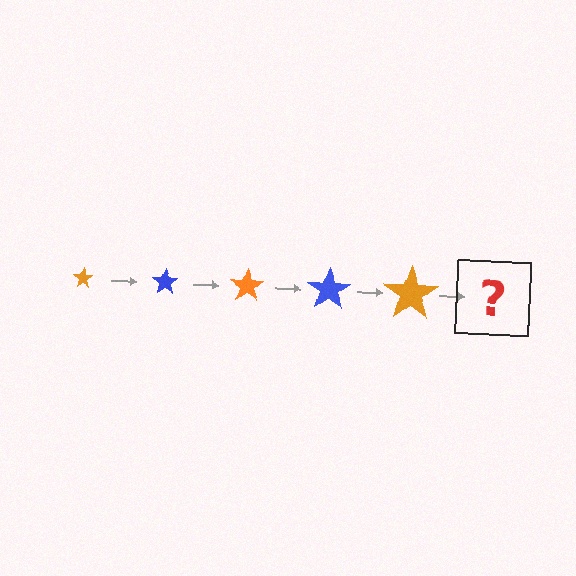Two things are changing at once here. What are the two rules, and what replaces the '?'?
The two rules are that the star grows larger each step and the color cycles through orange and blue. The '?' should be a blue star, larger than the previous one.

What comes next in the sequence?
The next element should be a blue star, larger than the previous one.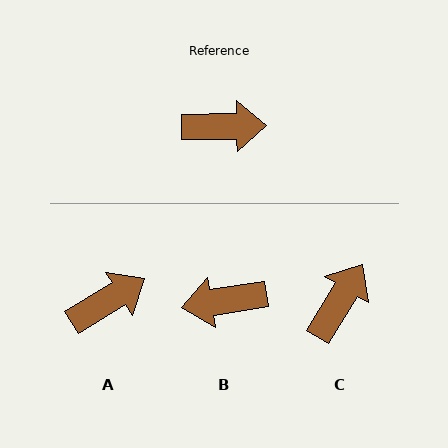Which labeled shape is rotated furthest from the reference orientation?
B, about 172 degrees away.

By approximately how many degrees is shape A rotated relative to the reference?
Approximately 31 degrees counter-clockwise.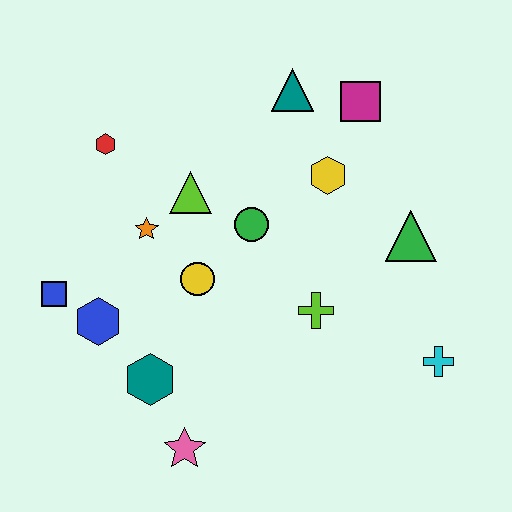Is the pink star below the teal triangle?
Yes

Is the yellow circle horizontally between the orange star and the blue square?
No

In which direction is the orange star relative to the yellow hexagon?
The orange star is to the left of the yellow hexagon.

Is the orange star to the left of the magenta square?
Yes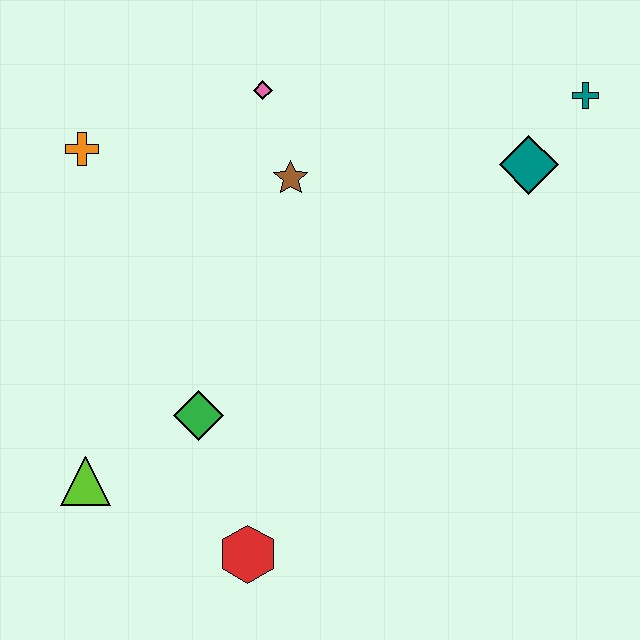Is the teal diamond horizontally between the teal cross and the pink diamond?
Yes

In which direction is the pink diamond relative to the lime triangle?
The pink diamond is above the lime triangle.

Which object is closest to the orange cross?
The pink diamond is closest to the orange cross.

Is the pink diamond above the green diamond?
Yes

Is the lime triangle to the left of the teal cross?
Yes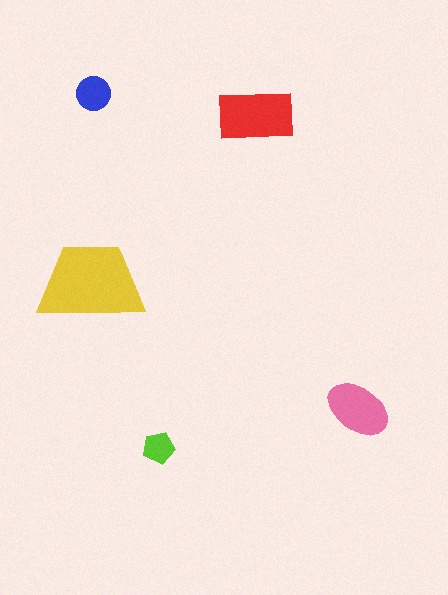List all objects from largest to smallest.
The yellow trapezoid, the red rectangle, the pink ellipse, the blue circle, the lime pentagon.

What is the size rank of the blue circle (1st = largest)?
4th.